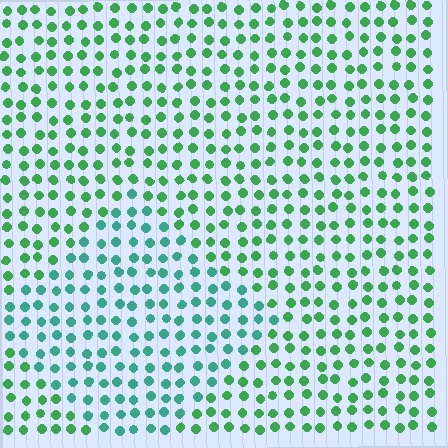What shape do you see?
I see a diamond.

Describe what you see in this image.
The image is filled with small green elements in a uniform arrangement. A diamond-shaped region is visible where the elements are tinted to a slightly different hue, forming a subtle color boundary.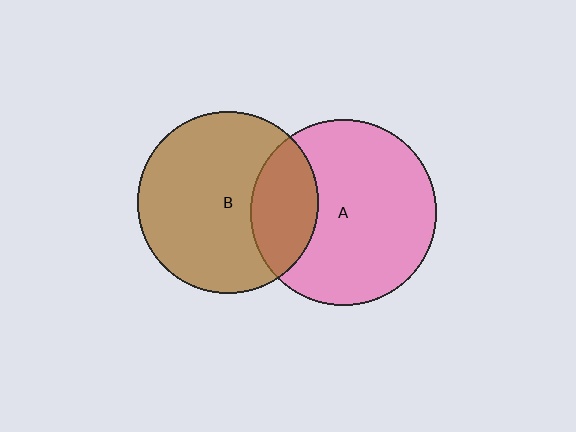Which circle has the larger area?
Circle A (pink).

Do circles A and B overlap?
Yes.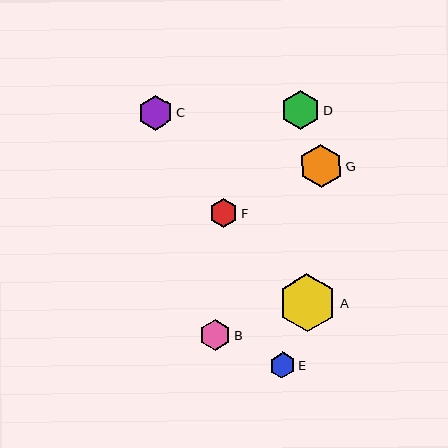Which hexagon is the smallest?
Hexagon E is the smallest with a size of approximately 26 pixels.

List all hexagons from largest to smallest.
From largest to smallest: A, G, D, C, B, F, E.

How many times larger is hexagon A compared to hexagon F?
Hexagon A is approximately 2.1 times the size of hexagon F.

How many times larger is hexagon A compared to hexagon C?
Hexagon A is approximately 1.7 times the size of hexagon C.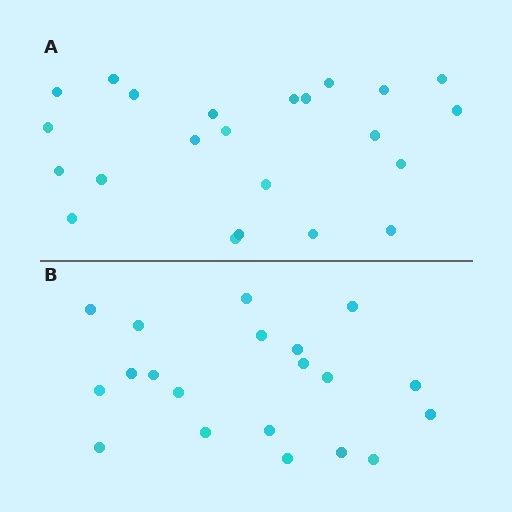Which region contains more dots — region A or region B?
Region A (the top region) has more dots.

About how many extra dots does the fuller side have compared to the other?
Region A has just a few more — roughly 2 or 3 more dots than region B.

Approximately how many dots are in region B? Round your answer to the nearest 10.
About 20 dots.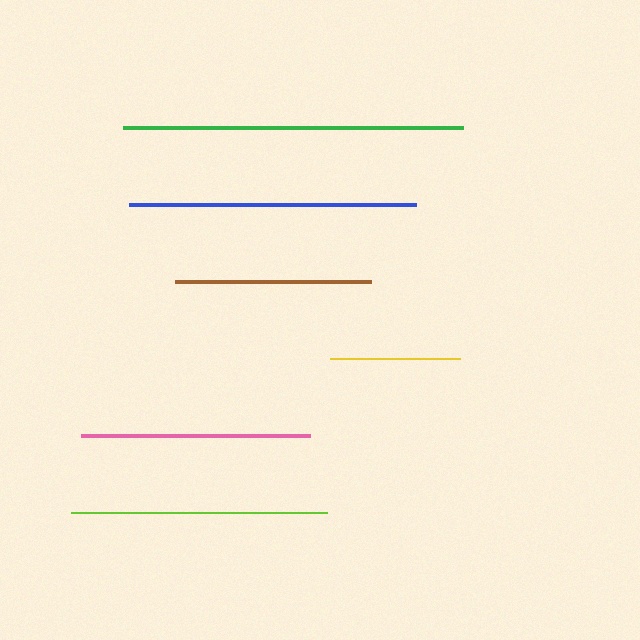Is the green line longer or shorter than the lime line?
The green line is longer than the lime line.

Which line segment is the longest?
The green line is the longest at approximately 341 pixels.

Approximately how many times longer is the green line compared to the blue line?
The green line is approximately 1.2 times the length of the blue line.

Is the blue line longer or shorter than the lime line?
The blue line is longer than the lime line.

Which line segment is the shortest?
The yellow line is the shortest at approximately 130 pixels.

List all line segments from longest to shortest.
From longest to shortest: green, blue, lime, pink, brown, yellow.